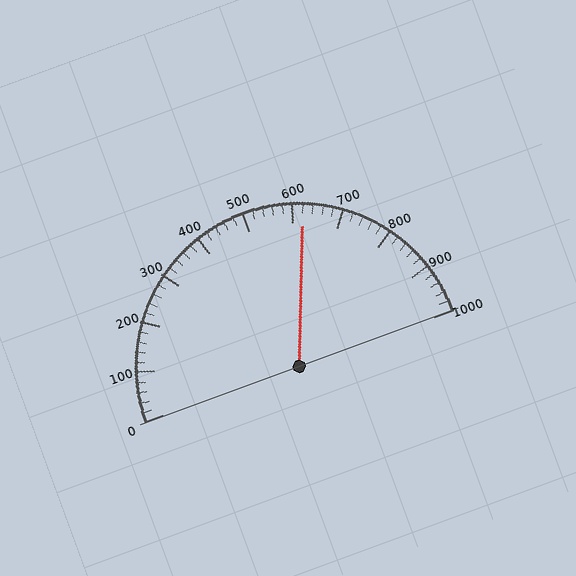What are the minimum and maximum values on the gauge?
The gauge ranges from 0 to 1000.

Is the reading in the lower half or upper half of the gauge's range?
The reading is in the upper half of the range (0 to 1000).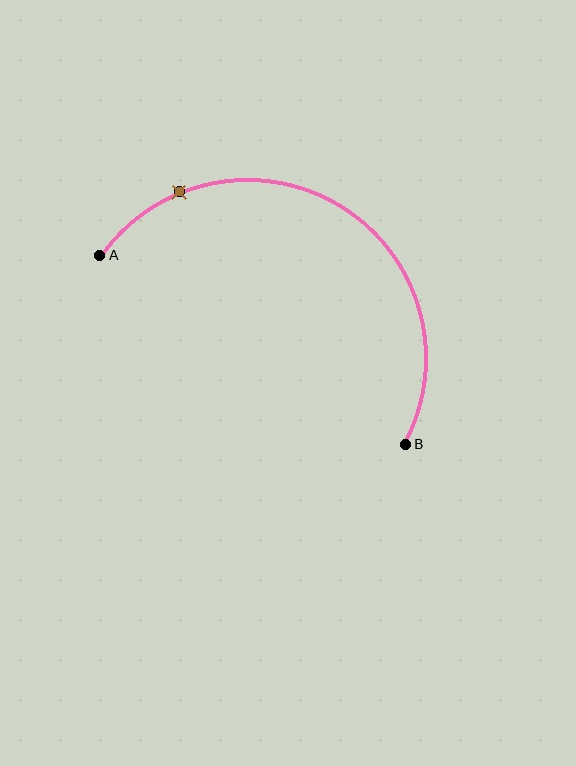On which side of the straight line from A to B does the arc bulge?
The arc bulges above the straight line connecting A and B.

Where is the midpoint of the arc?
The arc midpoint is the point on the curve farthest from the straight line joining A and B. It sits above that line.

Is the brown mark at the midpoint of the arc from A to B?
No. The brown mark lies on the arc but is closer to endpoint A. The arc midpoint would be at the point on the curve equidistant along the arc from both A and B.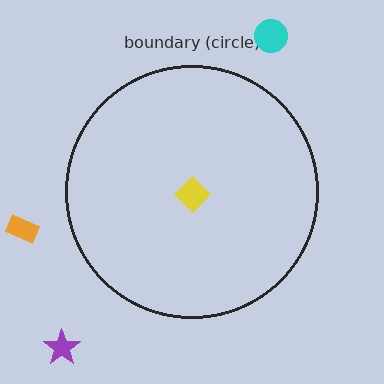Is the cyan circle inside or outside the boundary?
Outside.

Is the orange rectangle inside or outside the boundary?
Outside.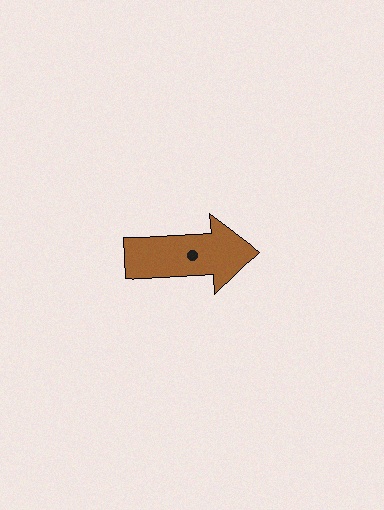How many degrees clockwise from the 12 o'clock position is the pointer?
Approximately 87 degrees.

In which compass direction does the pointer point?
East.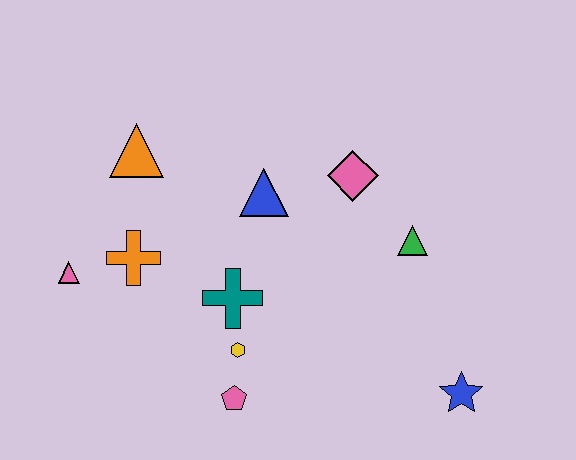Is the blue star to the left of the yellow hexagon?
No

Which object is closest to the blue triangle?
The pink diamond is closest to the blue triangle.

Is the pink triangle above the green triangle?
No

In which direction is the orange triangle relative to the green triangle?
The orange triangle is to the left of the green triangle.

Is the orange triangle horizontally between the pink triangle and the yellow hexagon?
Yes